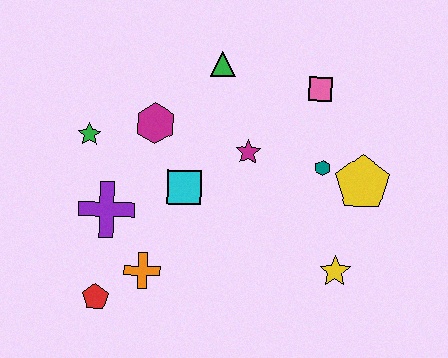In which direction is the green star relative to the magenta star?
The green star is to the left of the magenta star.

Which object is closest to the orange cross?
The red pentagon is closest to the orange cross.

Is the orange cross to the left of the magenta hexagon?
Yes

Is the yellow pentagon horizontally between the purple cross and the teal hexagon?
No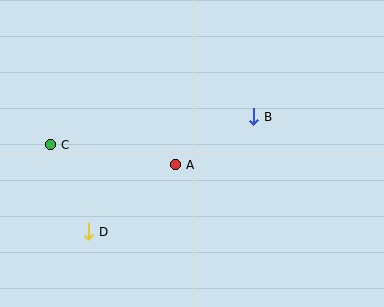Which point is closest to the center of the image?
Point A at (176, 165) is closest to the center.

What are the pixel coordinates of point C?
Point C is at (51, 145).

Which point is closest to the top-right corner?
Point B is closest to the top-right corner.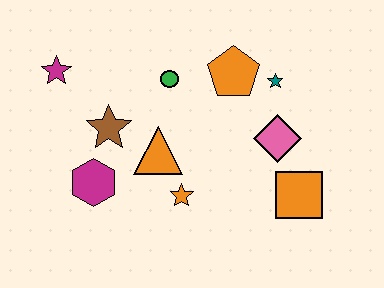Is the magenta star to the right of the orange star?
No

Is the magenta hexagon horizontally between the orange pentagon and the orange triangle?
No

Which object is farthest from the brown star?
The orange square is farthest from the brown star.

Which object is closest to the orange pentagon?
The teal star is closest to the orange pentagon.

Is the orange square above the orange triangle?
No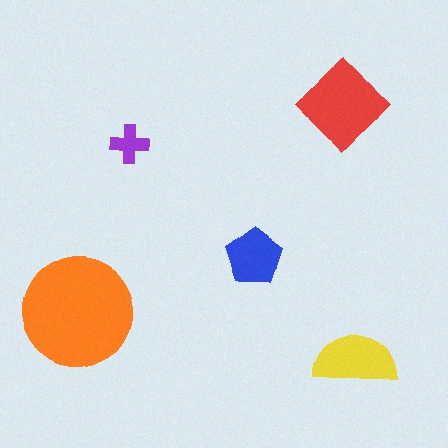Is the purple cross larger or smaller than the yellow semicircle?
Smaller.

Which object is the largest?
The orange circle.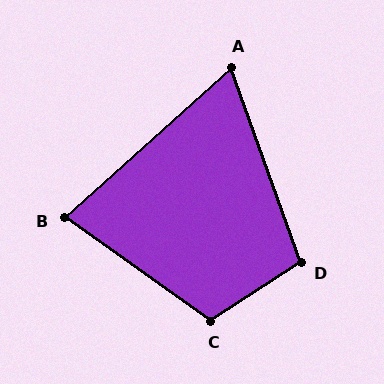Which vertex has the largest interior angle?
C, at approximately 112 degrees.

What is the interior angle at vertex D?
Approximately 103 degrees (obtuse).